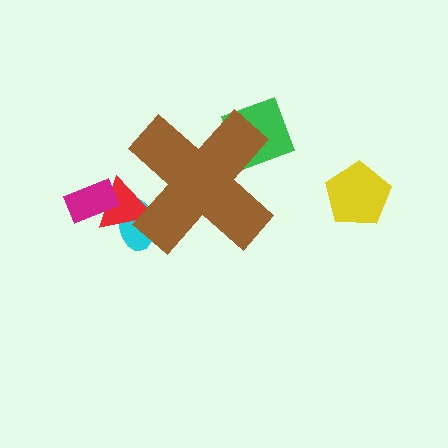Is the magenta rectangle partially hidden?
No, the magenta rectangle is fully visible.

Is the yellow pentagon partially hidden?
No, the yellow pentagon is fully visible.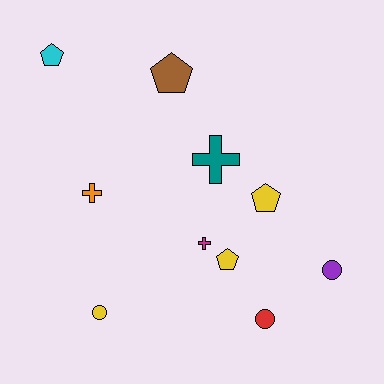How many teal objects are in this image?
There is 1 teal object.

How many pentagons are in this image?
There are 4 pentagons.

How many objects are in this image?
There are 10 objects.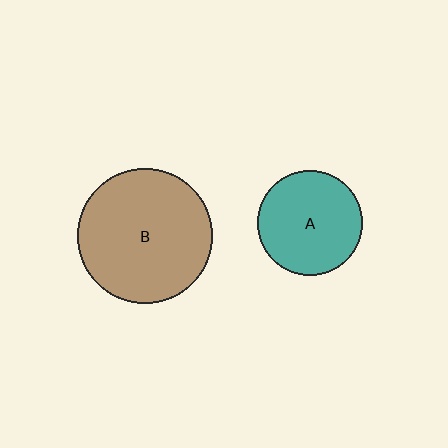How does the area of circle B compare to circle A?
Approximately 1.7 times.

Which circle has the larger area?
Circle B (brown).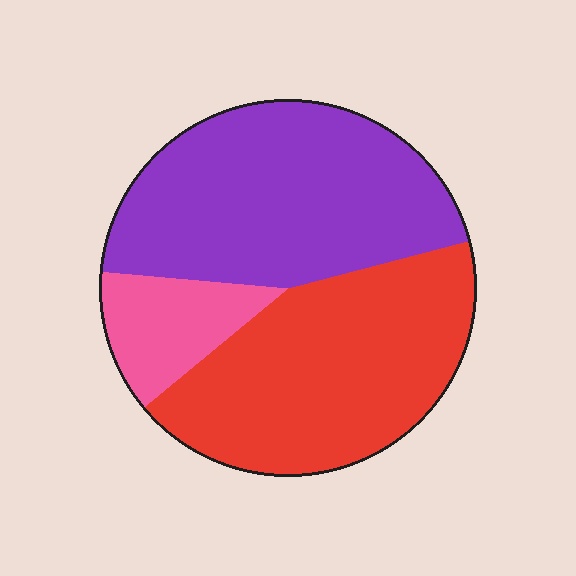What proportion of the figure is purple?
Purple covers around 45% of the figure.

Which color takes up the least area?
Pink, at roughly 10%.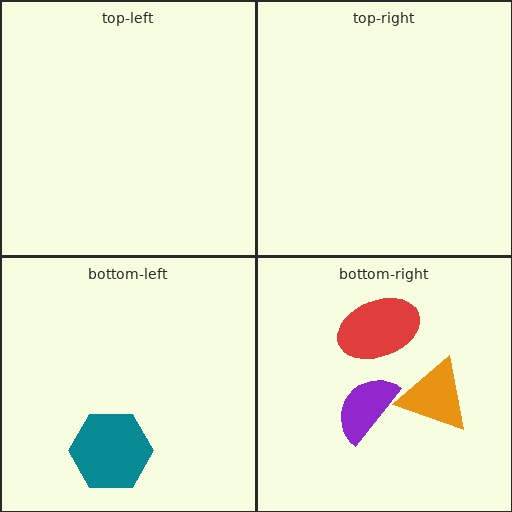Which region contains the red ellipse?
The bottom-right region.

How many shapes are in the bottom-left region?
1.